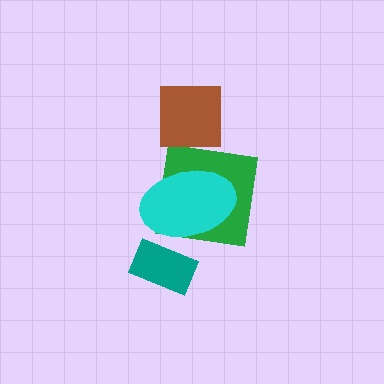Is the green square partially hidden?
Yes, it is partially covered by another shape.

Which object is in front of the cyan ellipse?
The teal rectangle is in front of the cyan ellipse.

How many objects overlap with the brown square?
0 objects overlap with the brown square.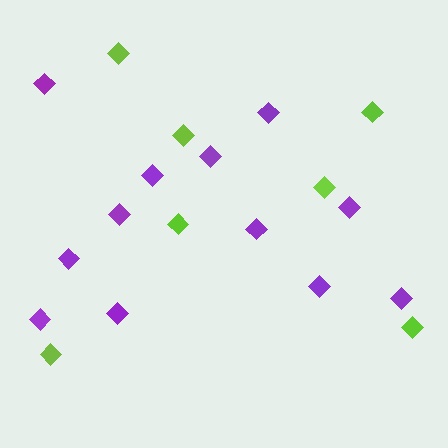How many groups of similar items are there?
There are 2 groups: one group of purple diamonds (12) and one group of lime diamonds (7).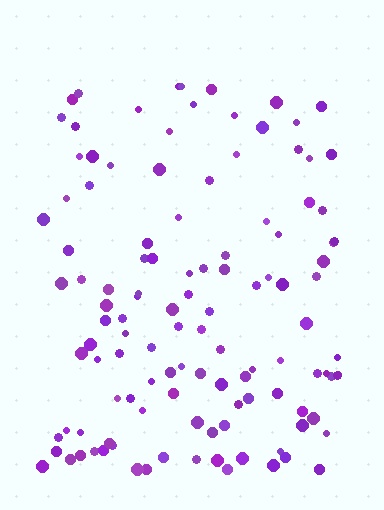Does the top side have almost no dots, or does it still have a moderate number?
Still a moderate number, just noticeably fewer than the bottom.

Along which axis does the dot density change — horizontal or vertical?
Vertical.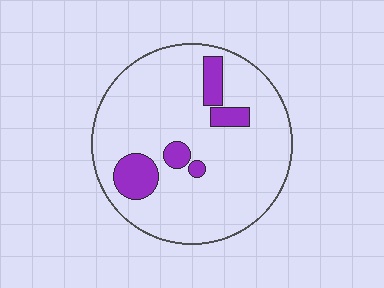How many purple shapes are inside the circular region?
5.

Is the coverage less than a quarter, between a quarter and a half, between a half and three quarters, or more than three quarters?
Less than a quarter.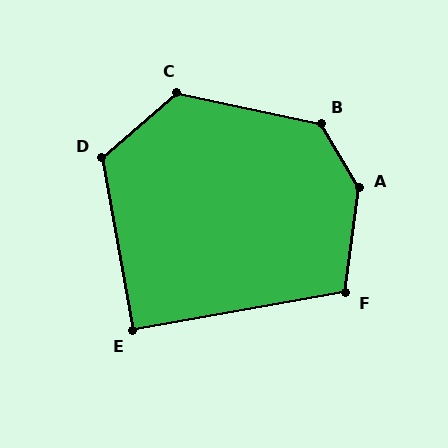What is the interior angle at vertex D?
Approximately 120 degrees (obtuse).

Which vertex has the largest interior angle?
A, at approximately 142 degrees.